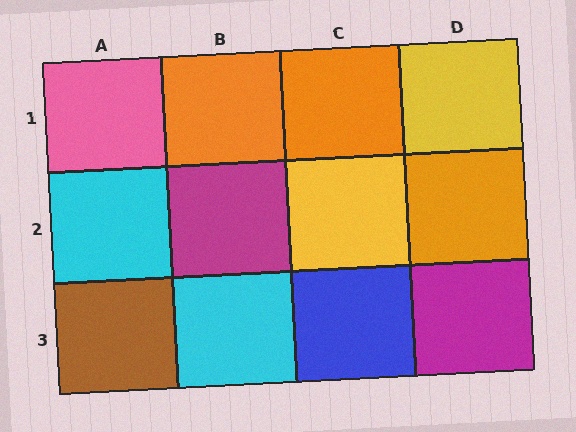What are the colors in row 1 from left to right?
Pink, orange, orange, yellow.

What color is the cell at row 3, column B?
Cyan.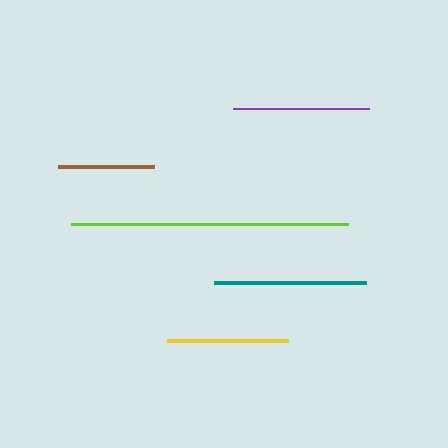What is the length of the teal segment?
The teal segment is approximately 152 pixels long.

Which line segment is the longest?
The lime line is the longest at approximately 278 pixels.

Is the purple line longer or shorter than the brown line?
The purple line is longer than the brown line.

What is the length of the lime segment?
The lime segment is approximately 278 pixels long.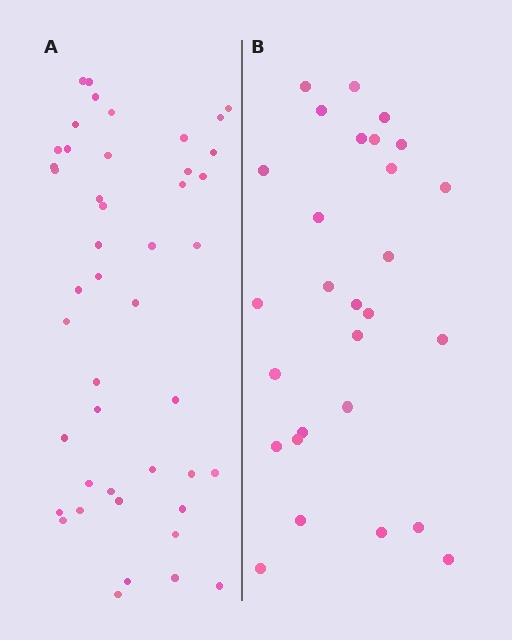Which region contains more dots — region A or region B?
Region A (the left region) has more dots.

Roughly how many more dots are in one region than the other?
Region A has approximately 15 more dots than region B.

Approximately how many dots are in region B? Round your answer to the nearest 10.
About 30 dots. (The exact count is 28, which rounds to 30.)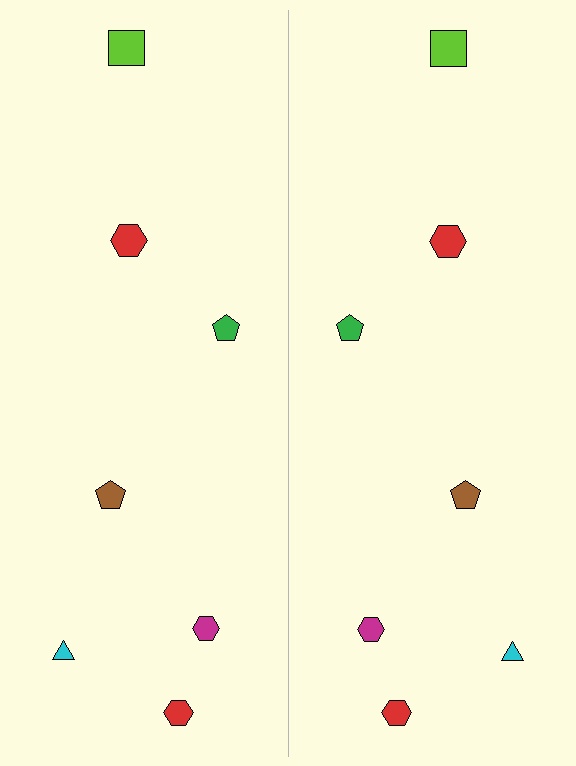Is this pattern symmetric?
Yes, this pattern has bilateral (reflection) symmetry.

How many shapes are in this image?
There are 14 shapes in this image.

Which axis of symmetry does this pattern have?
The pattern has a vertical axis of symmetry running through the center of the image.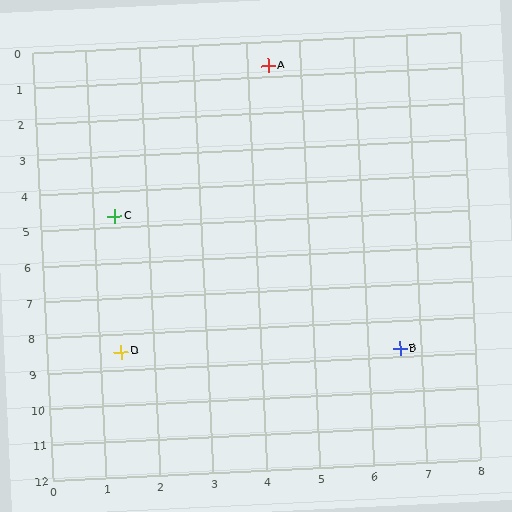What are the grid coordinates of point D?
Point D is at approximately (1.4, 8.5).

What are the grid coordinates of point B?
Point B is at approximately (6.6, 8.8).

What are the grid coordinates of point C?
Point C is at approximately (1.4, 4.7).